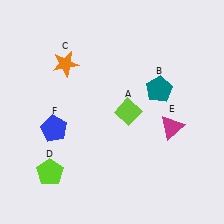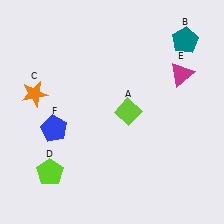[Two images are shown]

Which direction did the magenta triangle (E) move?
The magenta triangle (E) moved up.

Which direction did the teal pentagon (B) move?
The teal pentagon (B) moved up.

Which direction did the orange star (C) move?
The orange star (C) moved left.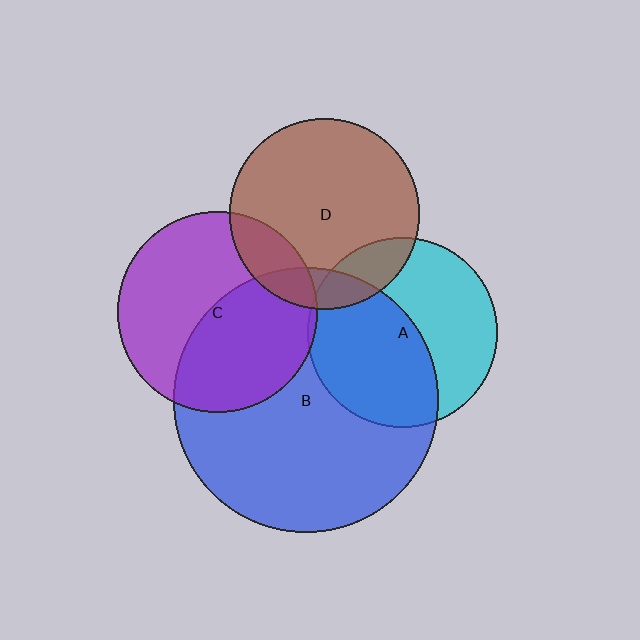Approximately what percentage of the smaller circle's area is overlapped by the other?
Approximately 15%.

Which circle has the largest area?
Circle B (blue).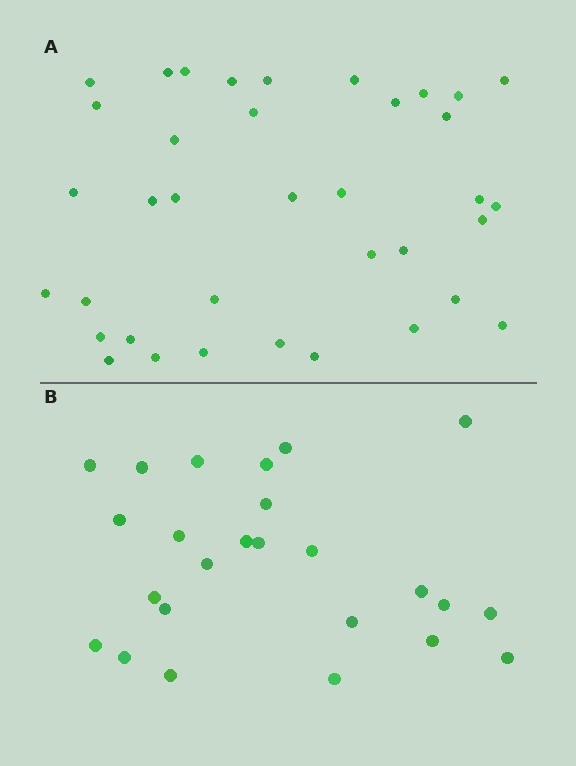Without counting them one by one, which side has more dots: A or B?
Region A (the top region) has more dots.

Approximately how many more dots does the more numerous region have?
Region A has roughly 12 or so more dots than region B.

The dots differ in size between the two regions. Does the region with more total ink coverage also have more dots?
No. Region B has more total ink coverage because its dots are larger, but region A actually contains more individual dots. Total area can be misleading — the number of items is what matters here.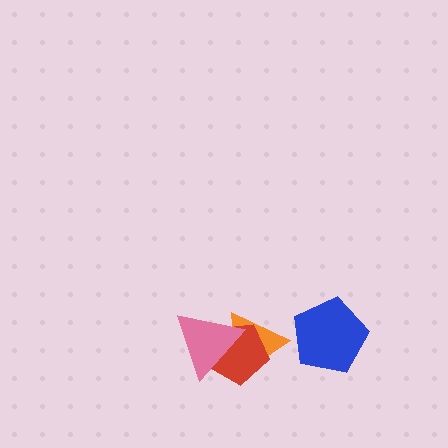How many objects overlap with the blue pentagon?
0 objects overlap with the blue pentagon.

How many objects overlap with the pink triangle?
2 objects overlap with the pink triangle.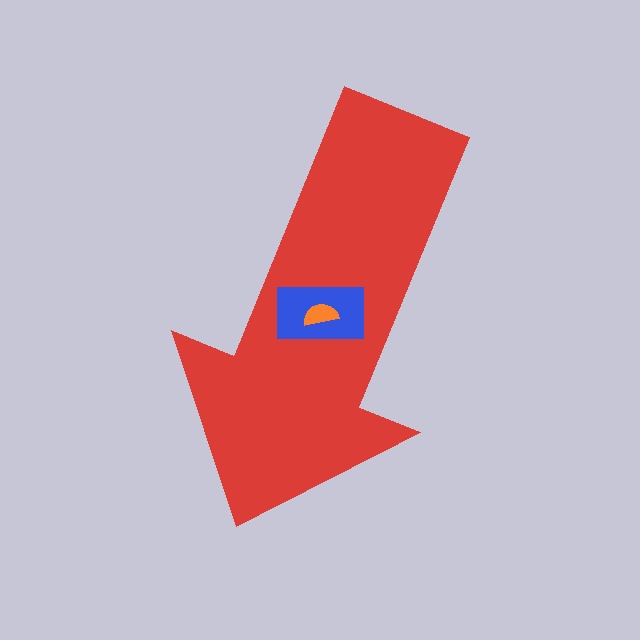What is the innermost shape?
The orange semicircle.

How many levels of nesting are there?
3.